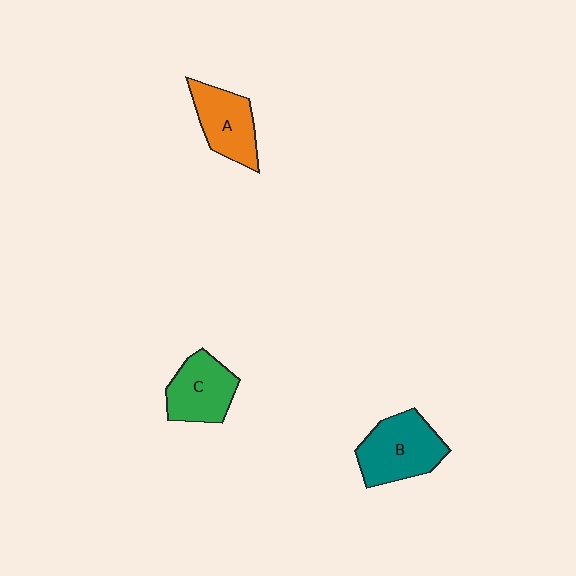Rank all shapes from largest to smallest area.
From largest to smallest: B (teal), C (green), A (orange).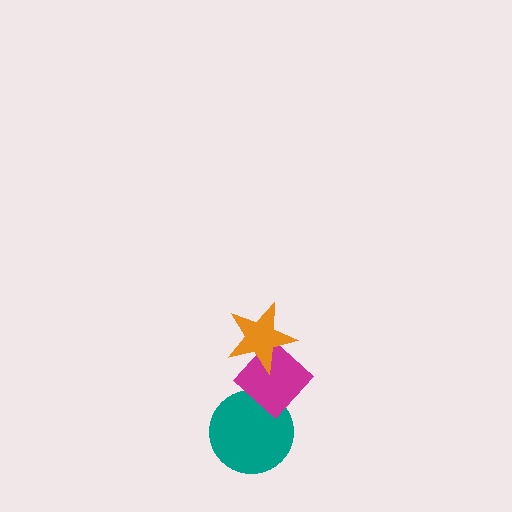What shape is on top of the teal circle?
The magenta diamond is on top of the teal circle.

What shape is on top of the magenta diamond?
The orange star is on top of the magenta diamond.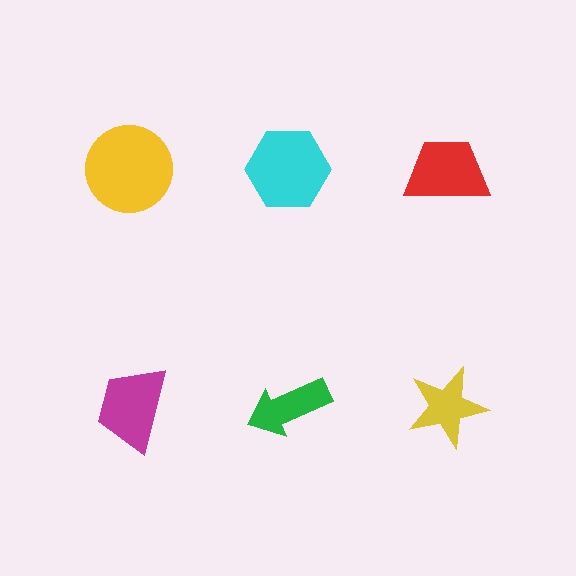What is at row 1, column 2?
A cyan hexagon.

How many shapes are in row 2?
3 shapes.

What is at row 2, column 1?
A magenta trapezoid.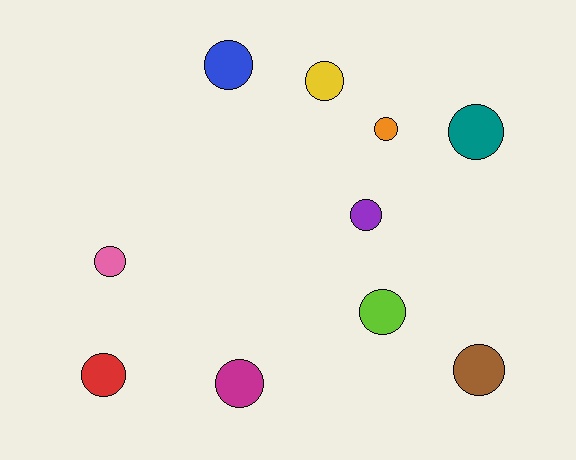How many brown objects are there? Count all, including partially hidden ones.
There is 1 brown object.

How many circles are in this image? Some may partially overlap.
There are 10 circles.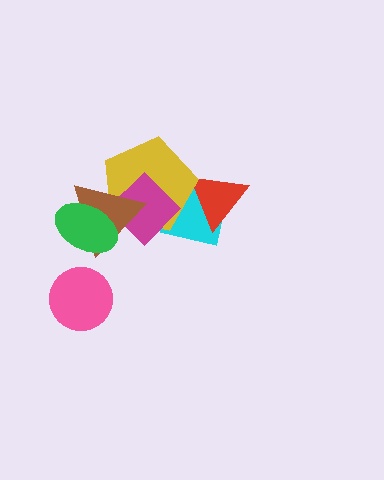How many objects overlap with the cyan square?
3 objects overlap with the cyan square.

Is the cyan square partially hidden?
Yes, it is partially covered by another shape.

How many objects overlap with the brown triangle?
3 objects overlap with the brown triangle.